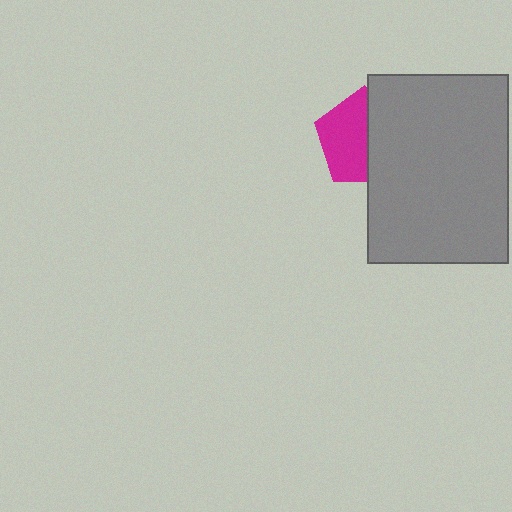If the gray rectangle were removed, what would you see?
You would see the complete magenta pentagon.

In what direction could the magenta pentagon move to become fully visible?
The magenta pentagon could move left. That would shift it out from behind the gray rectangle entirely.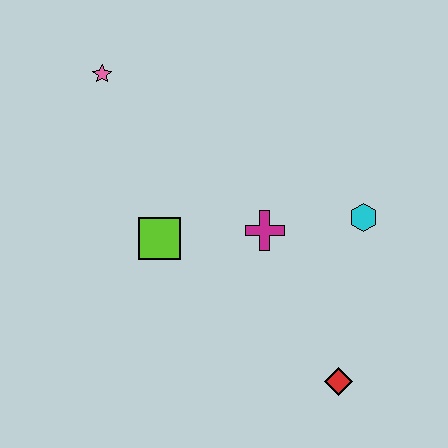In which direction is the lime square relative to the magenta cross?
The lime square is to the left of the magenta cross.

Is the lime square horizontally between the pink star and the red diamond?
Yes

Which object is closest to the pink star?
The lime square is closest to the pink star.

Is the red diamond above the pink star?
No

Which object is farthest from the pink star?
The red diamond is farthest from the pink star.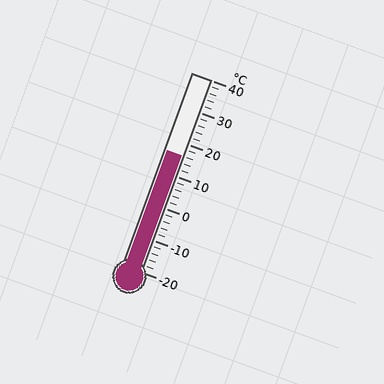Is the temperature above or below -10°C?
The temperature is above -10°C.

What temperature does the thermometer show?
The thermometer shows approximately 16°C.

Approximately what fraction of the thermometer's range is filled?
The thermometer is filled to approximately 60% of its range.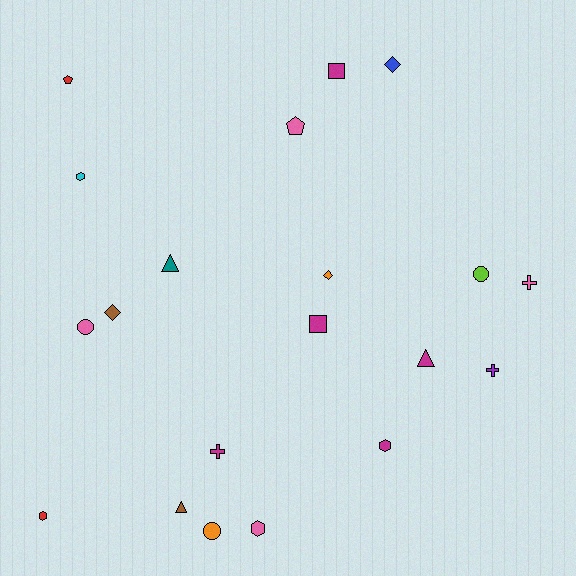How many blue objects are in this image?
There is 1 blue object.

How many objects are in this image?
There are 20 objects.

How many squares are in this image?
There are 2 squares.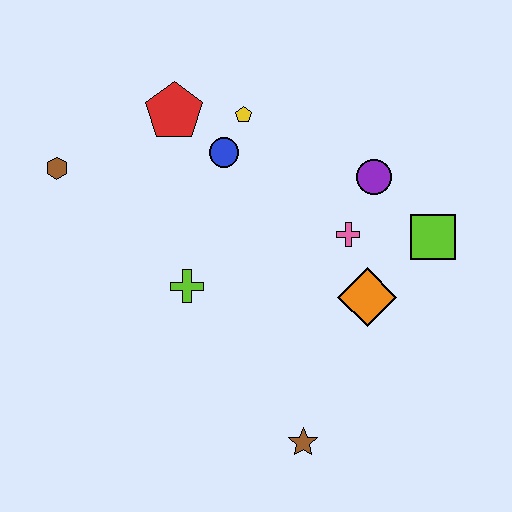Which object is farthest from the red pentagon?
The brown star is farthest from the red pentagon.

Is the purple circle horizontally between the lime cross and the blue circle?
No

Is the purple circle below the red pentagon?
Yes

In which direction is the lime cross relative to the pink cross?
The lime cross is to the left of the pink cross.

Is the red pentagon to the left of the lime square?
Yes